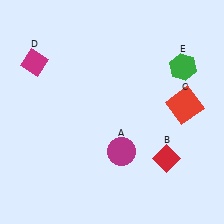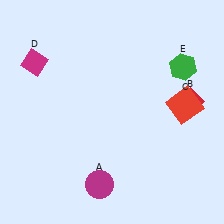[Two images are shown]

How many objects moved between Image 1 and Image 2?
2 objects moved between the two images.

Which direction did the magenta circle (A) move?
The magenta circle (A) moved down.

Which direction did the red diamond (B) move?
The red diamond (B) moved up.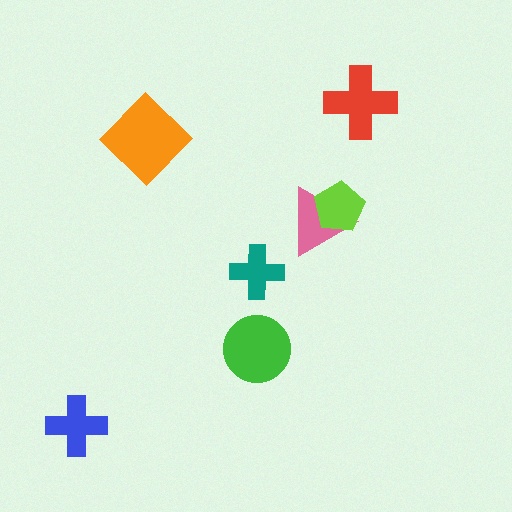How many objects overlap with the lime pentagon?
1 object overlaps with the lime pentagon.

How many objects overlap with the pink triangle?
1 object overlaps with the pink triangle.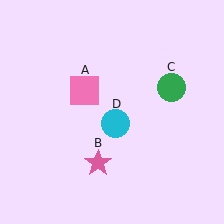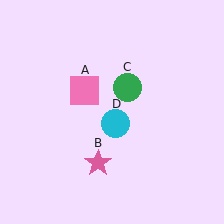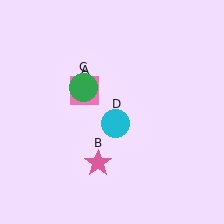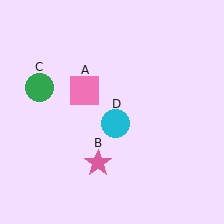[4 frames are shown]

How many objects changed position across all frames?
1 object changed position: green circle (object C).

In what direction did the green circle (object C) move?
The green circle (object C) moved left.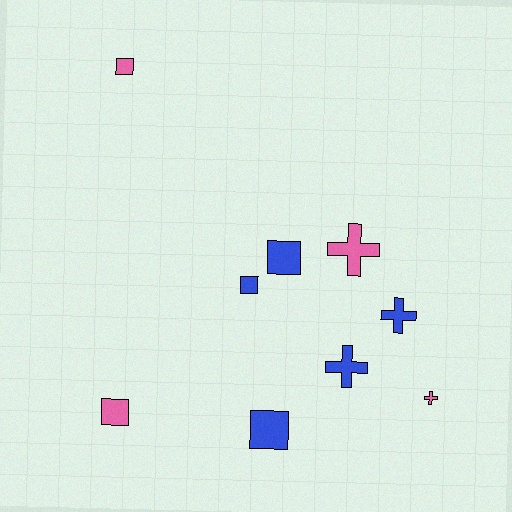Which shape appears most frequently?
Square, with 5 objects.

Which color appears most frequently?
Blue, with 5 objects.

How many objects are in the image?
There are 9 objects.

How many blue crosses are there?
There are 2 blue crosses.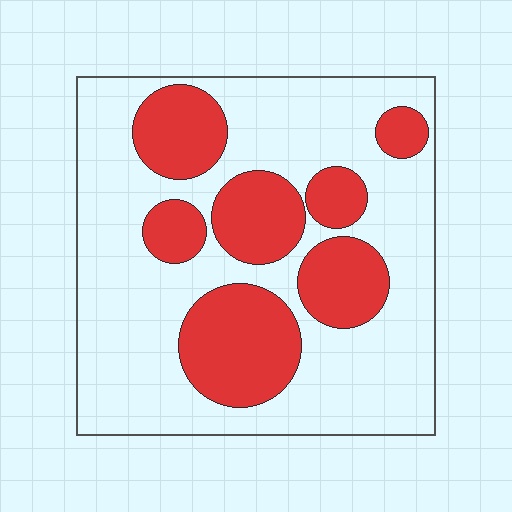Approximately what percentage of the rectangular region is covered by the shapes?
Approximately 30%.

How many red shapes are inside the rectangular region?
7.